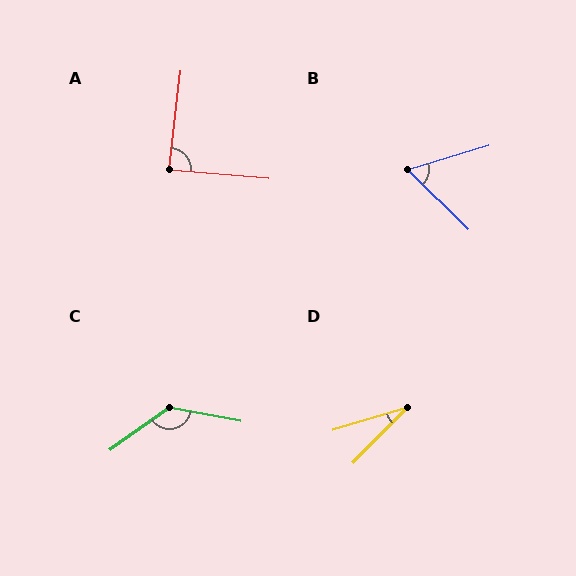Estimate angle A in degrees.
Approximately 88 degrees.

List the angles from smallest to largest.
D (29°), B (61°), A (88°), C (134°).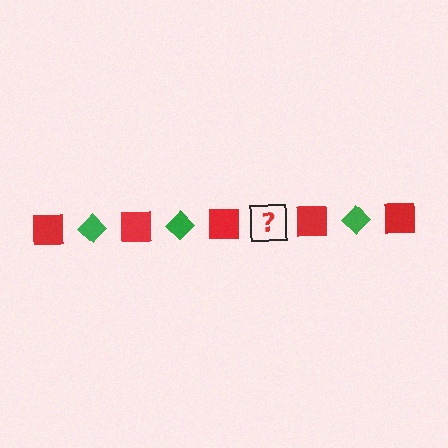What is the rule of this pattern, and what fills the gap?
The rule is that the pattern alternates between red square and green diamond. The gap should be filled with a green diamond.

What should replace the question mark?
The question mark should be replaced with a green diamond.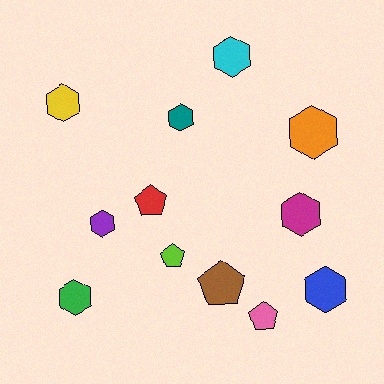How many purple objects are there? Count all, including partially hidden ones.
There is 1 purple object.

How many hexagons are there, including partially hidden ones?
There are 8 hexagons.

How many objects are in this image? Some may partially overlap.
There are 12 objects.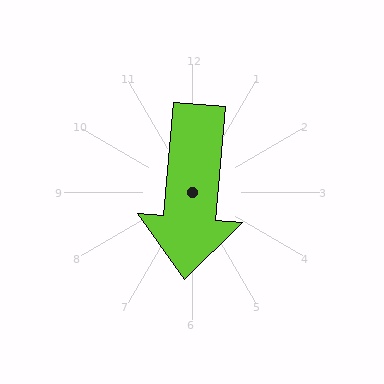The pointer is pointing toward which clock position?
Roughly 6 o'clock.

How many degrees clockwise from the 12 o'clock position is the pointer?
Approximately 185 degrees.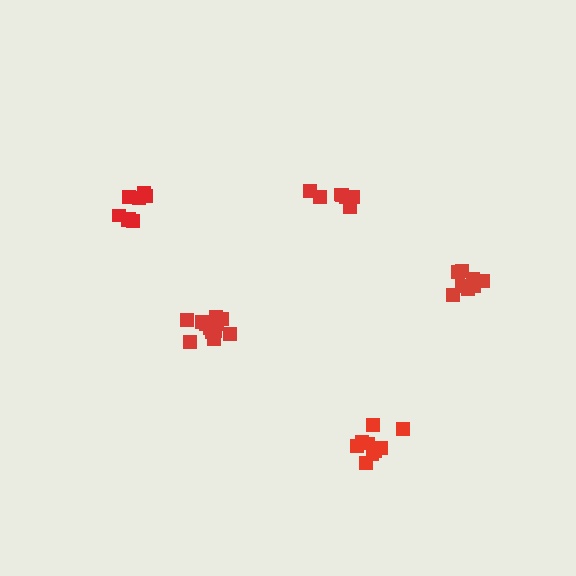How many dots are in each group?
Group 1: 8 dots, Group 2: 8 dots, Group 3: 7 dots, Group 4: 12 dots, Group 5: 9 dots (44 total).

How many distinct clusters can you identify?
There are 5 distinct clusters.